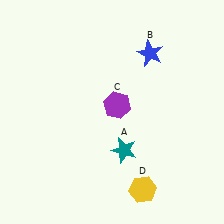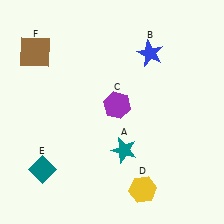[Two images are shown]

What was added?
A teal diamond (E), a brown square (F) were added in Image 2.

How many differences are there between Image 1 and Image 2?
There are 2 differences between the two images.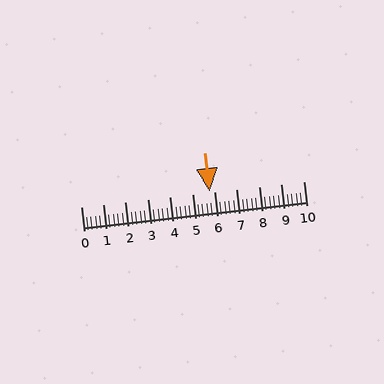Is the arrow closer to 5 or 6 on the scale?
The arrow is closer to 6.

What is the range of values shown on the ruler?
The ruler shows values from 0 to 10.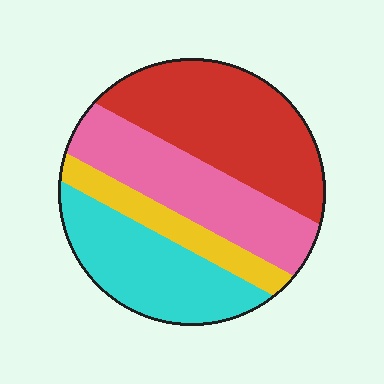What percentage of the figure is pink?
Pink covers roughly 25% of the figure.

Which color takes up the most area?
Red, at roughly 35%.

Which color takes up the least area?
Yellow, at roughly 10%.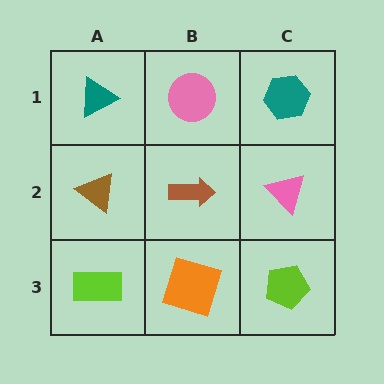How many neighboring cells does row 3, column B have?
3.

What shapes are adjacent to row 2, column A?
A teal triangle (row 1, column A), a lime rectangle (row 3, column A), a brown arrow (row 2, column B).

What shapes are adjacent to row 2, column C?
A teal hexagon (row 1, column C), a lime pentagon (row 3, column C), a brown arrow (row 2, column B).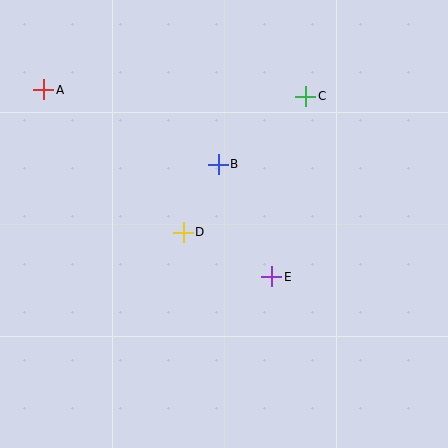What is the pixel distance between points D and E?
The distance between D and E is 99 pixels.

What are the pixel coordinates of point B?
Point B is at (218, 164).